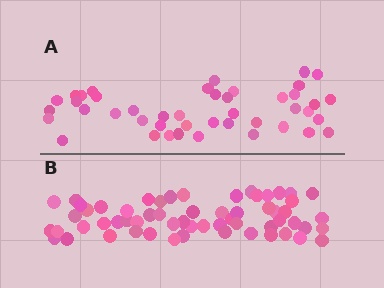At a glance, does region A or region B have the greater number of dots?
Region B (the bottom region) has more dots.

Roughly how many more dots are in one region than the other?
Region B has approximately 15 more dots than region A.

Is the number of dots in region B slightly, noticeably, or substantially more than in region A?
Region B has noticeably more, but not dramatically so. The ratio is roughly 1.4 to 1.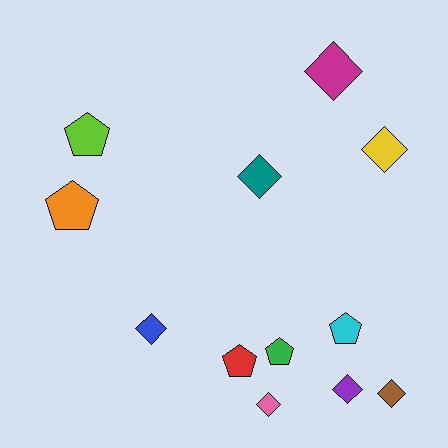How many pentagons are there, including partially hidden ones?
There are 5 pentagons.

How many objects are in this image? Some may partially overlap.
There are 12 objects.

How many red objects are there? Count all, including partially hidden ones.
There is 1 red object.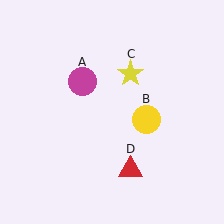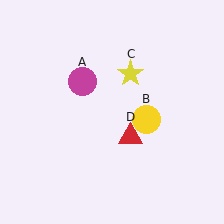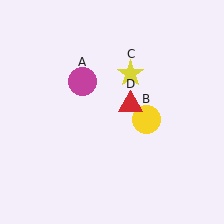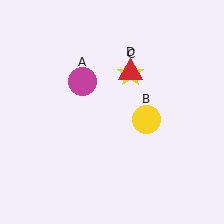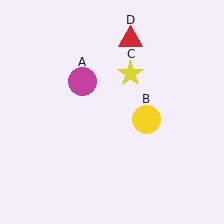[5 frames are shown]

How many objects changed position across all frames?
1 object changed position: red triangle (object D).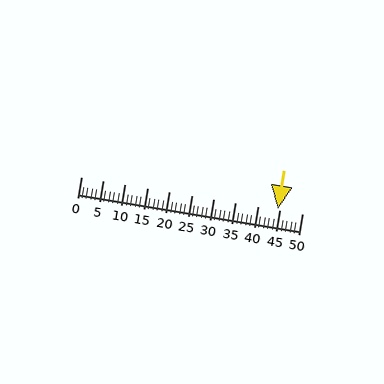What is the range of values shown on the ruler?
The ruler shows values from 0 to 50.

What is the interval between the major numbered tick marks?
The major tick marks are spaced 5 units apart.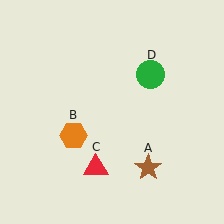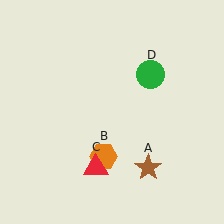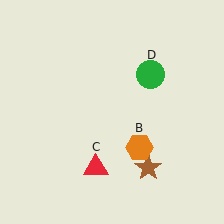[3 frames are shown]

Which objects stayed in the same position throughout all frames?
Brown star (object A) and red triangle (object C) and green circle (object D) remained stationary.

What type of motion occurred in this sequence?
The orange hexagon (object B) rotated counterclockwise around the center of the scene.